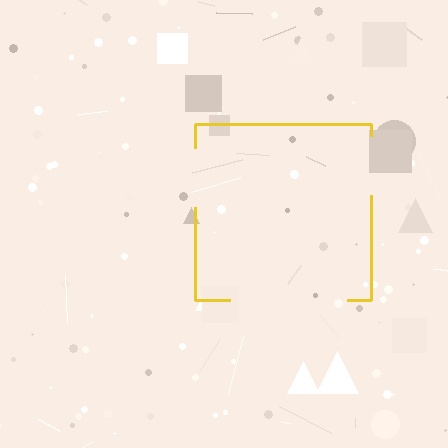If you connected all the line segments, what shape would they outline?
They would outline a square.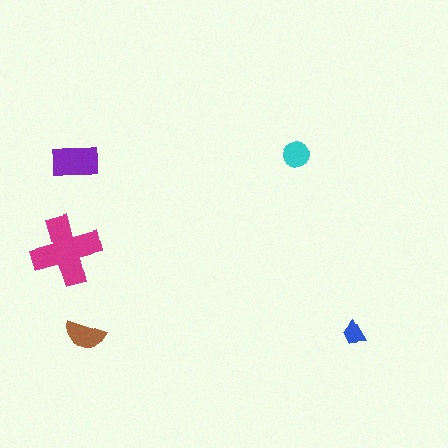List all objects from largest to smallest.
The magenta cross, the purple rectangle, the brown semicircle, the cyan circle, the blue trapezoid.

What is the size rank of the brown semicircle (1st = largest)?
3rd.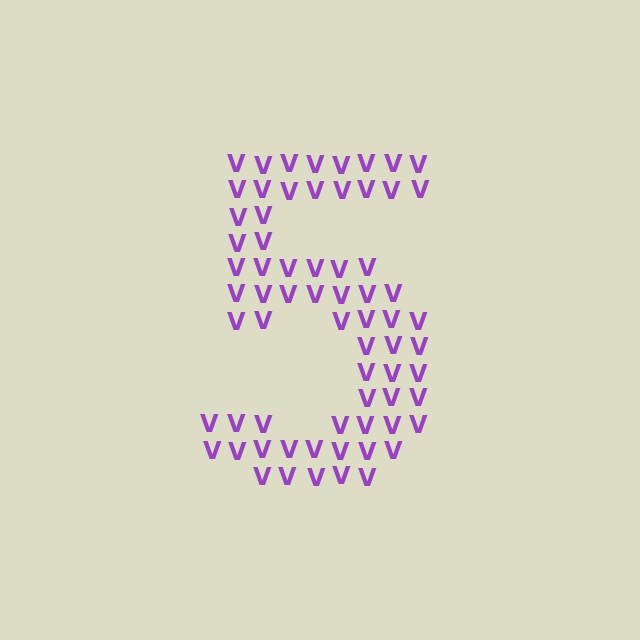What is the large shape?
The large shape is the digit 5.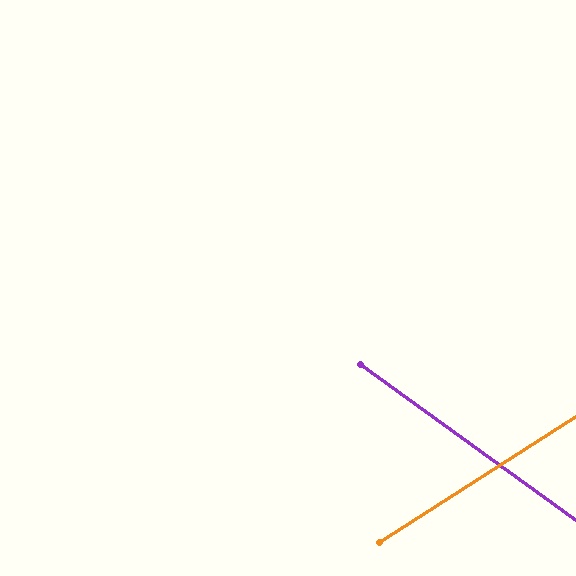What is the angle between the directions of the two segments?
Approximately 68 degrees.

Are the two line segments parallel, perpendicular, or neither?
Neither parallel nor perpendicular — they differ by about 68°.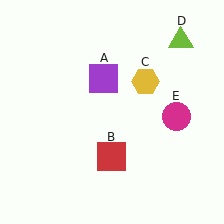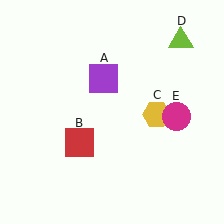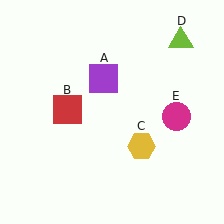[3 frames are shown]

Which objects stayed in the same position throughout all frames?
Purple square (object A) and lime triangle (object D) and magenta circle (object E) remained stationary.